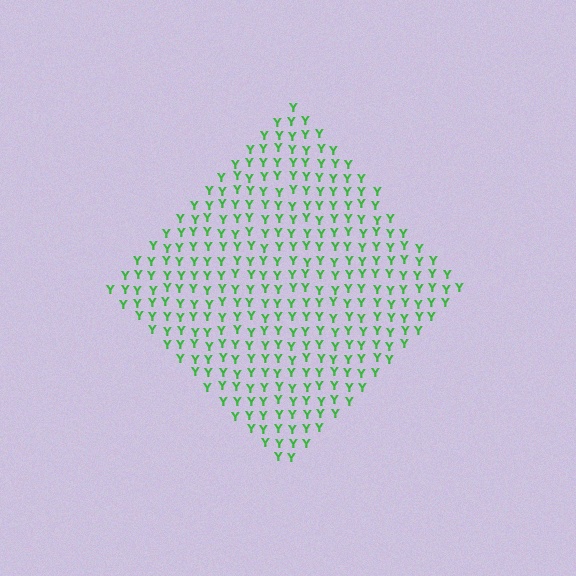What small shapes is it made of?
It is made of small letter Y's.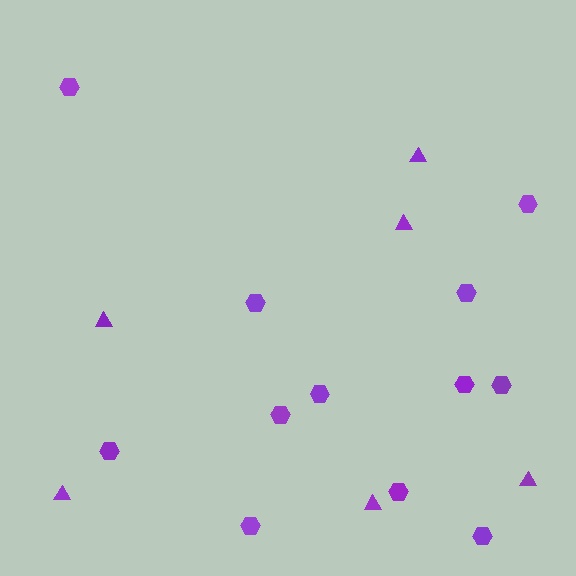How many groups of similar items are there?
There are 2 groups: one group of triangles (6) and one group of hexagons (12).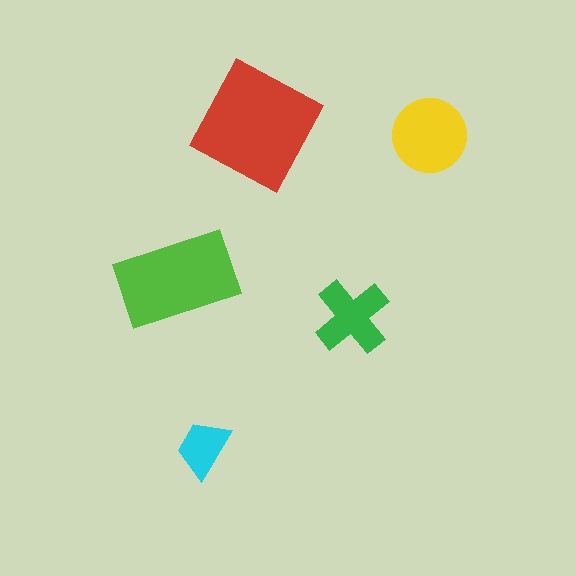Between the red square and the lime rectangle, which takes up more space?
The red square.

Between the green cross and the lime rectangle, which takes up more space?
The lime rectangle.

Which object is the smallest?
The cyan trapezoid.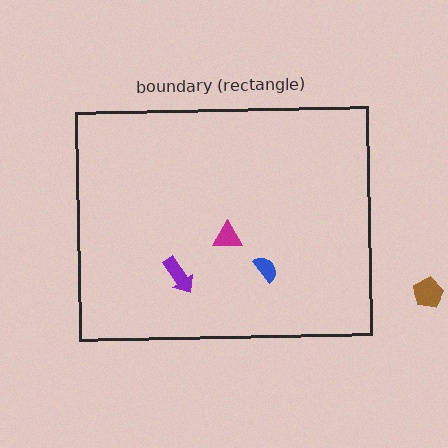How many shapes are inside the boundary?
3 inside, 1 outside.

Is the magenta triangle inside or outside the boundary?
Inside.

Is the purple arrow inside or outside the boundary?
Inside.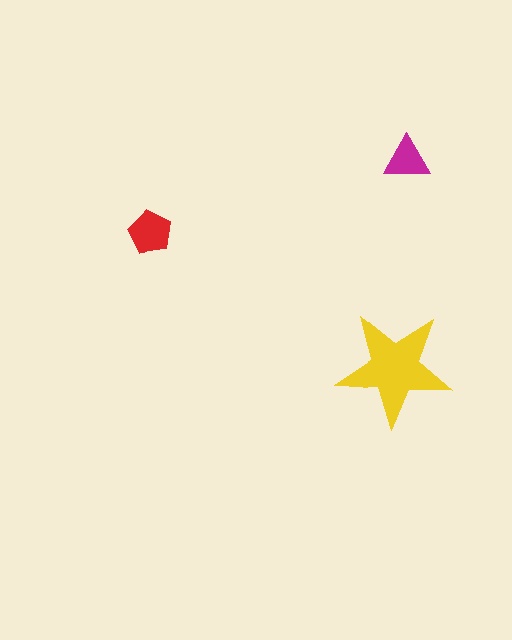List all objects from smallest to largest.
The magenta triangle, the red pentagon, the yellow star.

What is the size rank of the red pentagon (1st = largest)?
2nd.